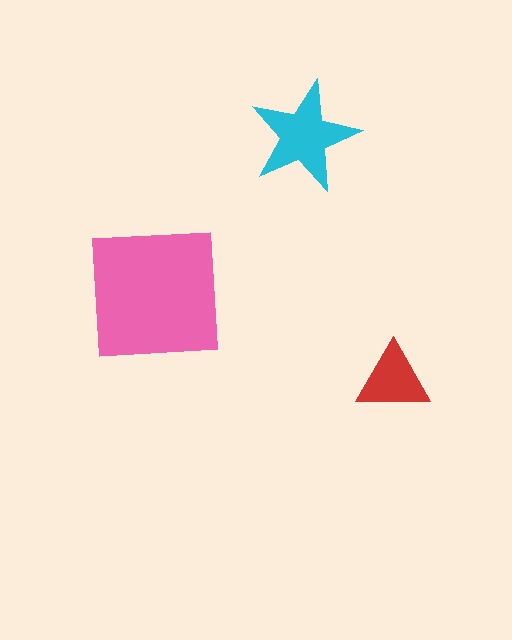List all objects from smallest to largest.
The red triangle, the cyan star, the pink square.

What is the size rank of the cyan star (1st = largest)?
2nd.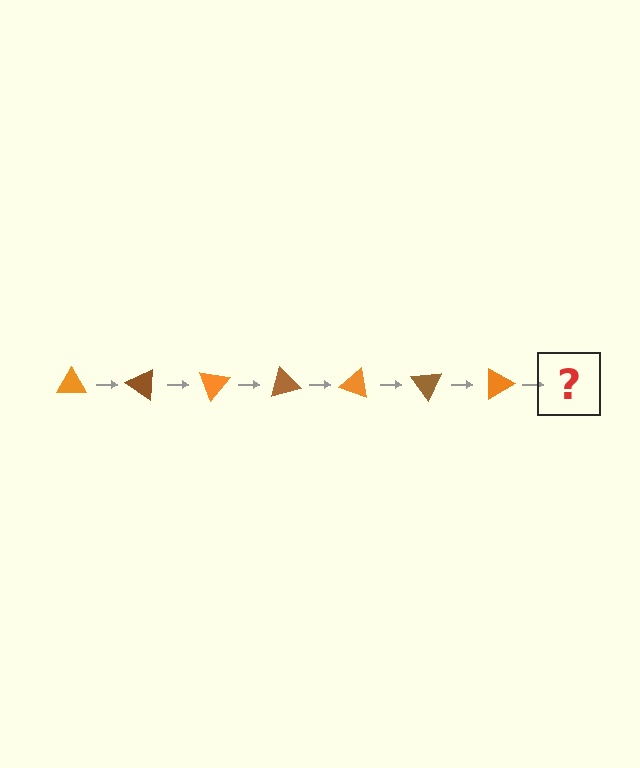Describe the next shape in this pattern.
It should be a brown triangle, rotated 245 degrees from the start.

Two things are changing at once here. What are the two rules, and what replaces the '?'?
The two rules are that it rotates 35 degrees each step and the color cycles through orange and brown. The '?' should be a brown triangle, rotated 245 degrees from the start.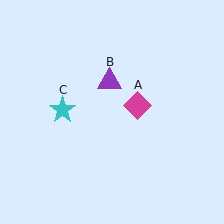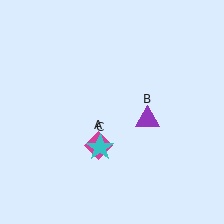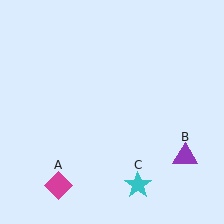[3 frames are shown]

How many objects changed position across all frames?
3 objects changed position: magenta diamond (object A), purple triangle (object B), cyan star (object C).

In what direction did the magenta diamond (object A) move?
The magenta diamond (object A) moved down and to the left.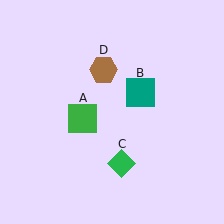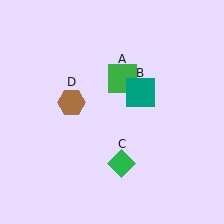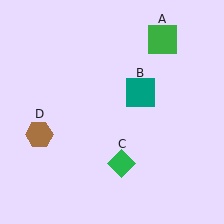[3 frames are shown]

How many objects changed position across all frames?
2 objects changed position: green square (object A), brown hexagon (object D).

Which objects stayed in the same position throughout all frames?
Teal square (object B) and green diamond (object C) remained stationary.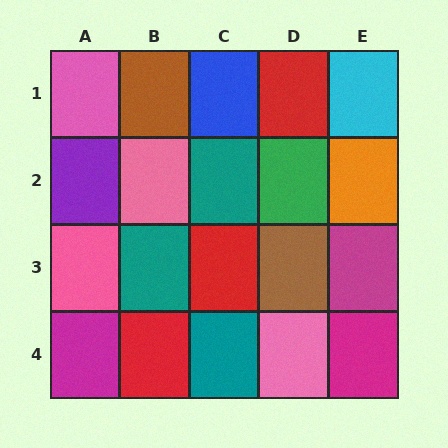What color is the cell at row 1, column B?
Brown.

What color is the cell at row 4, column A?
Magenta.